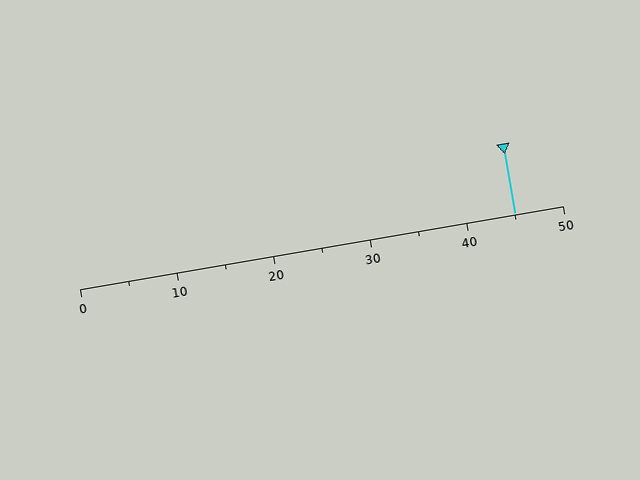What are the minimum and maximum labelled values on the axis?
The axis runs from 0 to 50.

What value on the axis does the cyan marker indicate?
The marker indicates approximately 45.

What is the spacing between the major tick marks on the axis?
The major ticks are spaced 10 apart.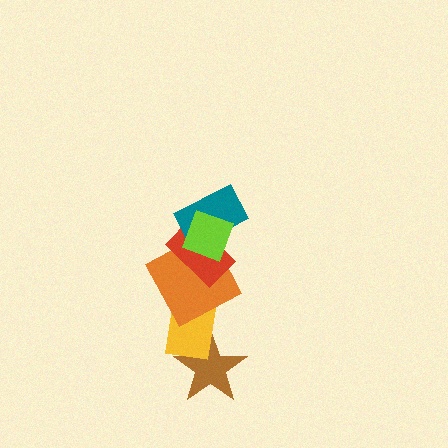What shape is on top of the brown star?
The yellow rectangle is on top of the brown star.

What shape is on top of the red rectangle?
The teal rectangle is on top of the red rectangle.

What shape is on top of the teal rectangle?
The lime square is on top of the teal rectangle.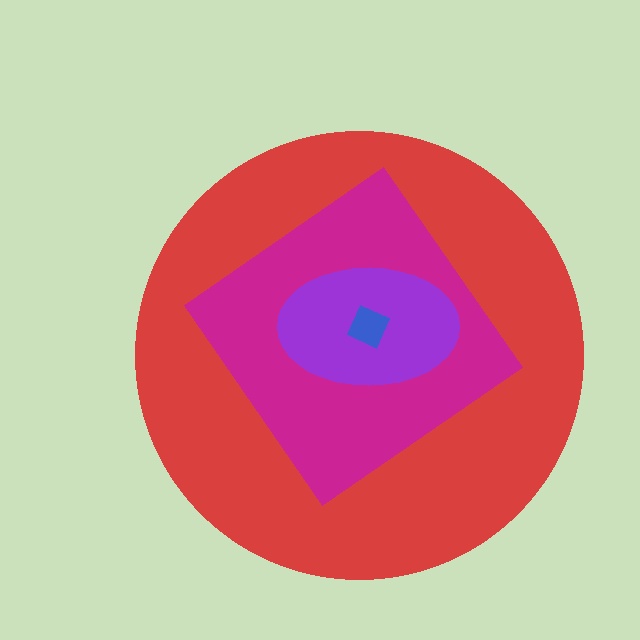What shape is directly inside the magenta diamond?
The purple ellipse.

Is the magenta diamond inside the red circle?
Yes.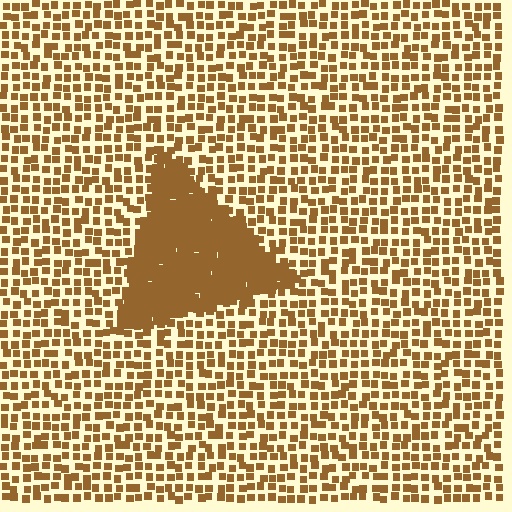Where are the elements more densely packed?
The elements are more densely packed inside the triangle boundary.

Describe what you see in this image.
The image contains small brown elements arranged at two different densities. A triangle-shaped region is visible where the elements are more densely packed than the surrounding area.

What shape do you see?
I see a triangle.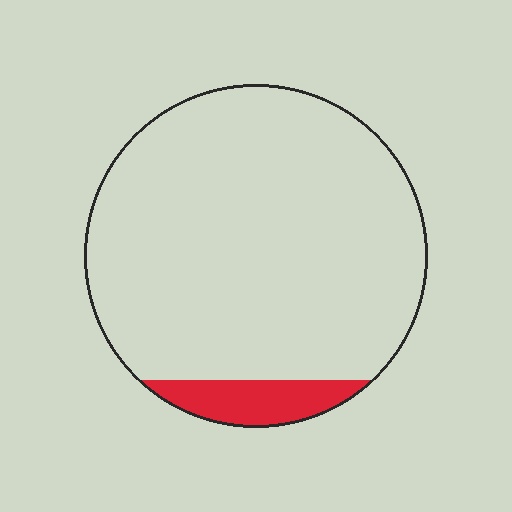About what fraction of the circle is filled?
About one tenth (1/10).